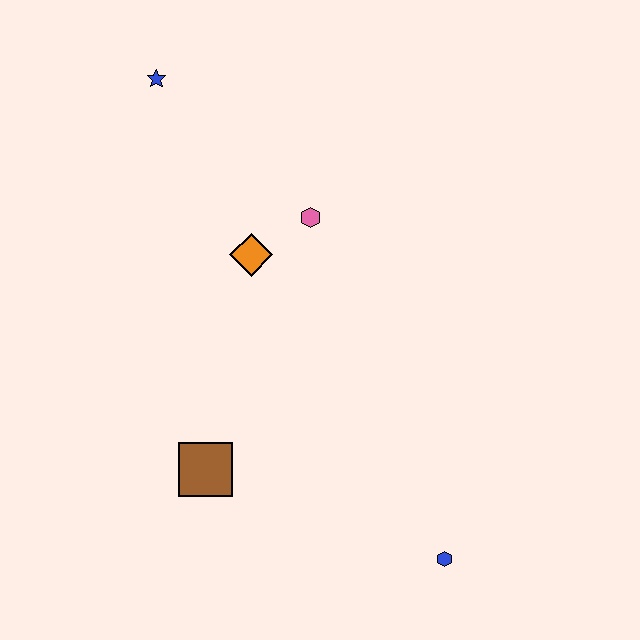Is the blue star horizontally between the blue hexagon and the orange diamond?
No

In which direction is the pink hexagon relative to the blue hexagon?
The pink hexagon is above the blue hexagon.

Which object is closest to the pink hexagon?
The orange diamond is closest to the pink hexagon.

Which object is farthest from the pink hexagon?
The blue hexagon is farthest from the pink hexagon.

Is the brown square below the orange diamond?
Yes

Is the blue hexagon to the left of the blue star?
No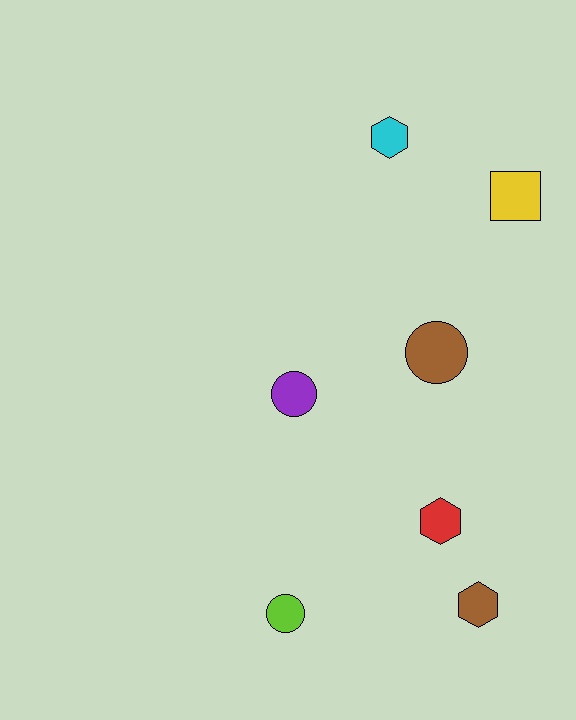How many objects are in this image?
There are 7 objects.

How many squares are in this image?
There is 1 square.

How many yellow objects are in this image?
There is 1 yellow object.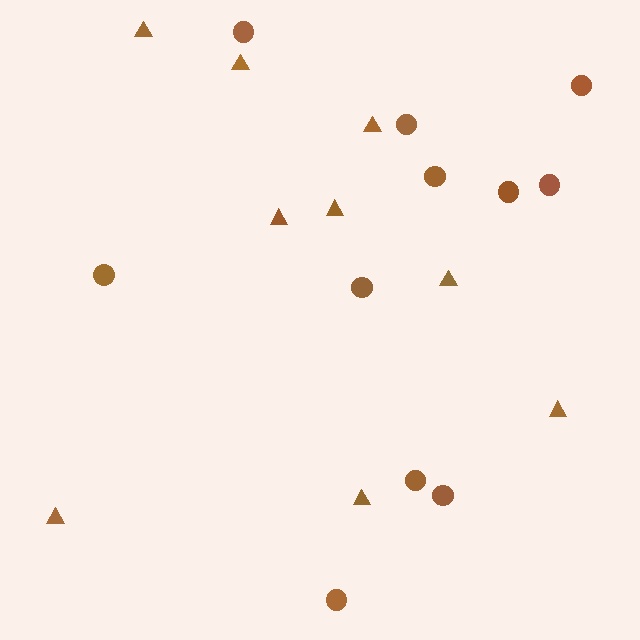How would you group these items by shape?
There are 2 groups: one group of circles (11) and one group of triangles (9).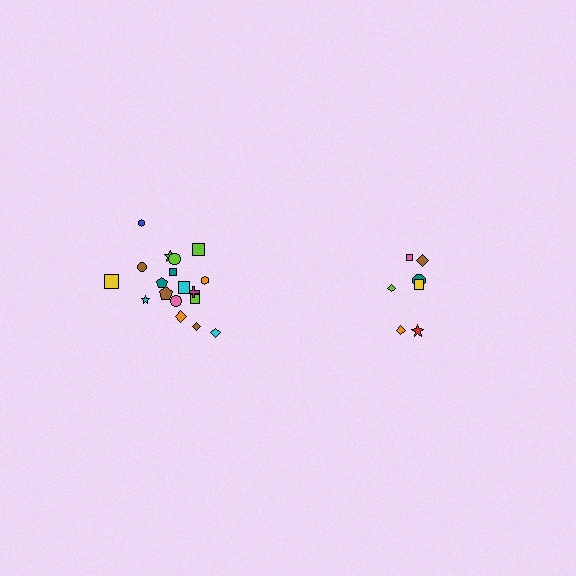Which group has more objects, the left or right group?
The left group.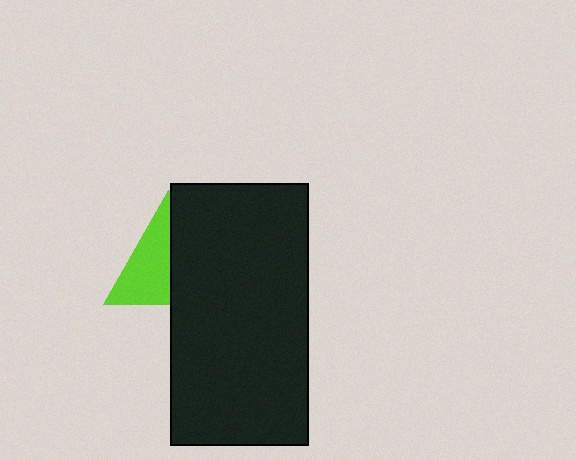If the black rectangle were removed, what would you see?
You would see the complete lime triangle.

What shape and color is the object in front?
The object in front is a black rectangle.